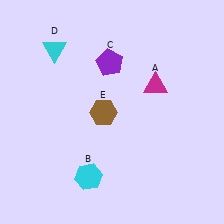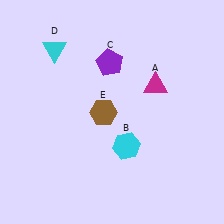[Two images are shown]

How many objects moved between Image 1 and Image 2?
1 object moved between the two images.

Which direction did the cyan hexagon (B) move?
The cyan hexagon (B) moved right.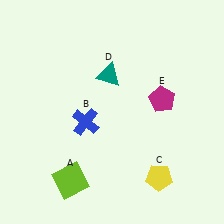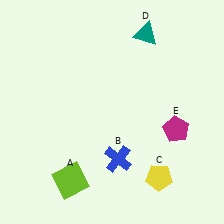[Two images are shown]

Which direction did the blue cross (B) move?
The blue cross (B) moved down.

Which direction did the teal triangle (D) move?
The teal triangle (D) moved up.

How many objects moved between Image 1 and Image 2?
3 objects moved between the two images.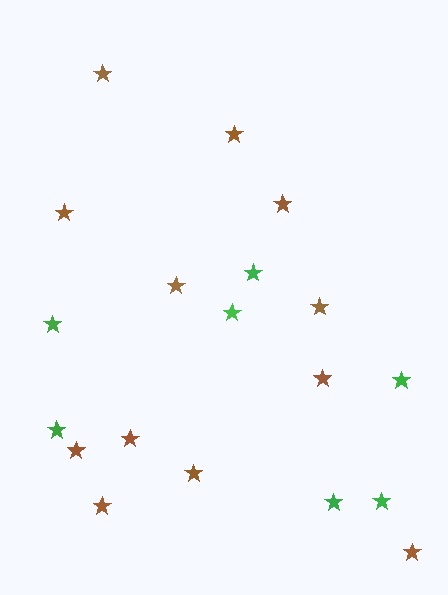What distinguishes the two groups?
There are 2 groups: one group of brown stars (12) and one group of green stars (7).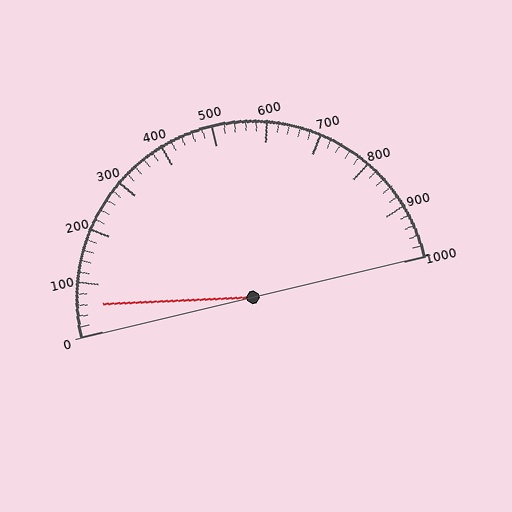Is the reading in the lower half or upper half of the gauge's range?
The reading is in the lower half of the range (0 to 1000).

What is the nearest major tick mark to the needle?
The nearest major tick mark is 100.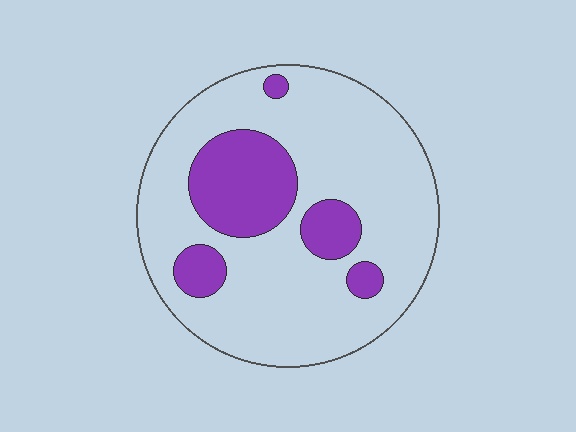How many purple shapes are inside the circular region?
5.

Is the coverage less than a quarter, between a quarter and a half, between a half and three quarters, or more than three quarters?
Less than a quarter.